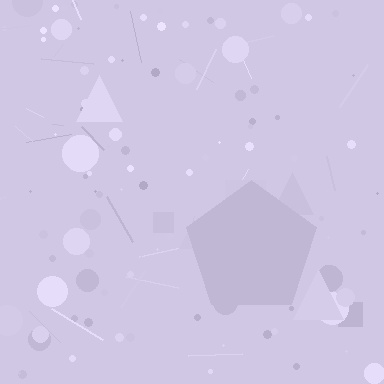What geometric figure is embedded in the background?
A pentagon is embedded in the background.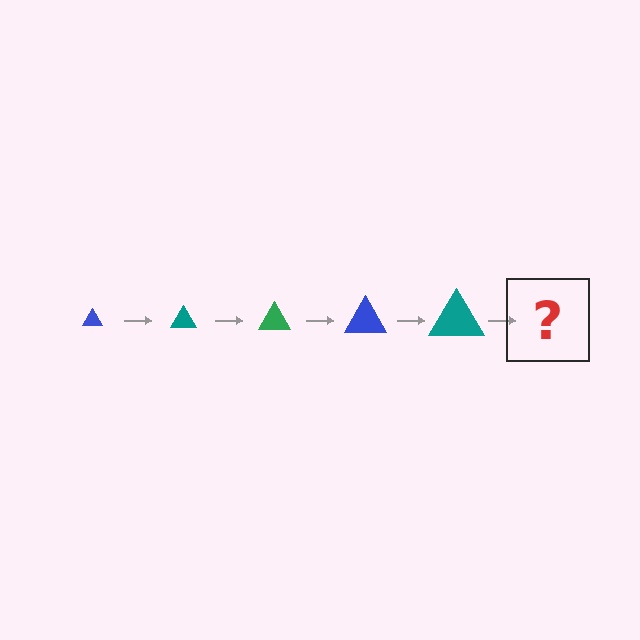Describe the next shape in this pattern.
It should be a green triangle, larger than the previous one.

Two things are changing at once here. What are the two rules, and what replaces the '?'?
The two rules are that the triangle grows larger each step and the color cycles through blue, teal, and green. The '?' should be a green triangle, larger than the previous one.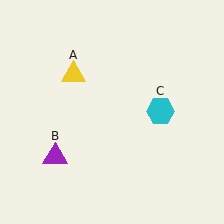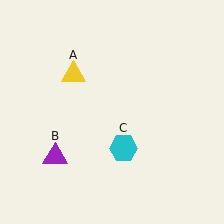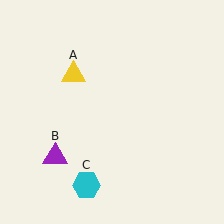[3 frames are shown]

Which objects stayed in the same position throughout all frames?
Yellow triangle (object A) and purple triangle (object B) remained stationary.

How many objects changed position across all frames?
1 object changed position: cyan hexagon (object C).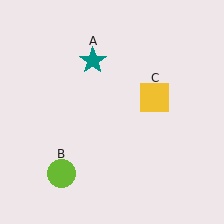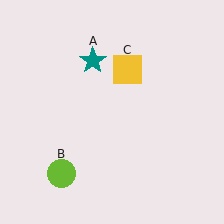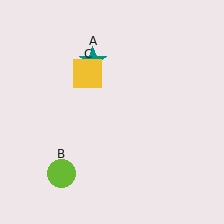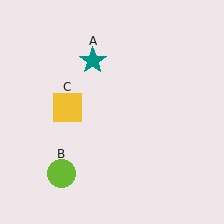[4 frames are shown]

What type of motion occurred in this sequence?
The yellow square (object C) rotated counterclockwise around the center of the scene.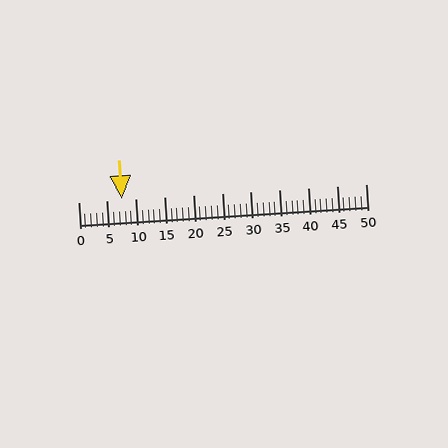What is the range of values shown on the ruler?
The ruler shows values from 0 to 50.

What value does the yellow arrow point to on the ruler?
The yellow arrow points to approximately 8.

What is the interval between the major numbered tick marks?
The major tick marks are spaced 5 units apart.